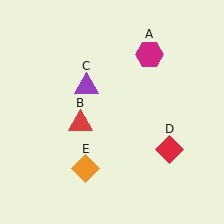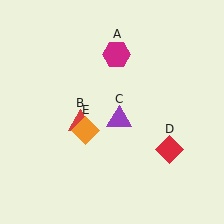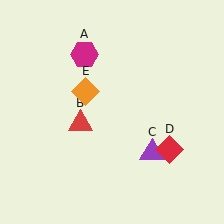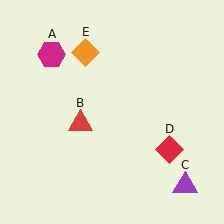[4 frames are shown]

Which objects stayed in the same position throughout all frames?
Red triangle (object B) and red diamond (object D) remained stationary.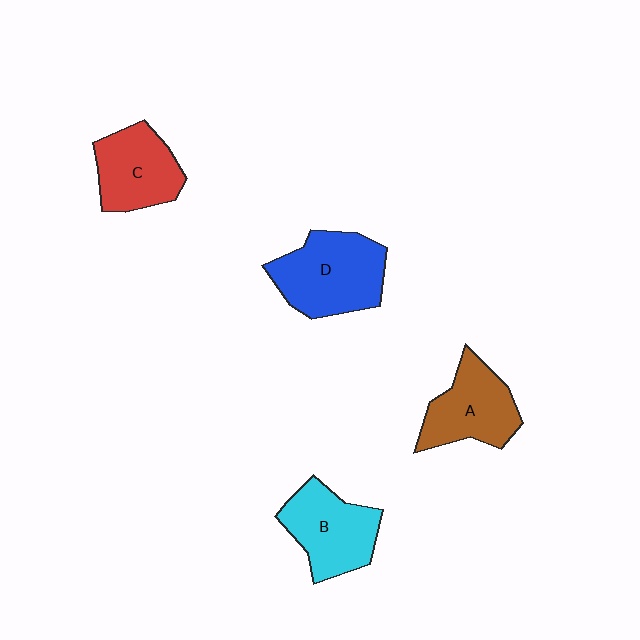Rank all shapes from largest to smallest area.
From largest to smallest: D (blue), B (cyan), A (brown), C (red).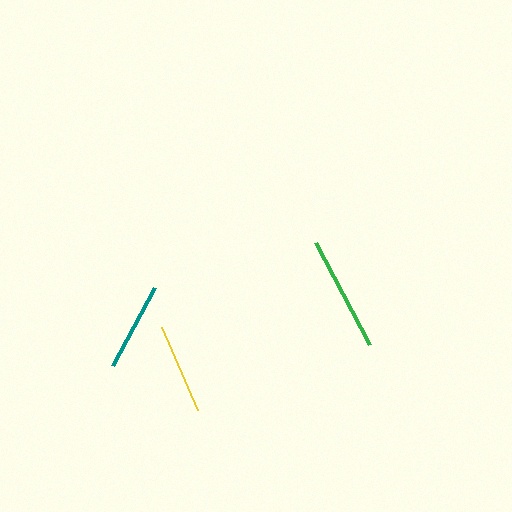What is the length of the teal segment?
The teal segment is approximately 88 pixels long.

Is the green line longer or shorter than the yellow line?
The green line is longer than the yellow line.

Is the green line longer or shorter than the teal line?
The green line is longer than the teal line.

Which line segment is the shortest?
The teal line is the shortest at approximately 88 pixels.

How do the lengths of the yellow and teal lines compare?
The yellow and teal lines are approximately the same length.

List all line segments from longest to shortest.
From longest to shortest: green, yellow, teal.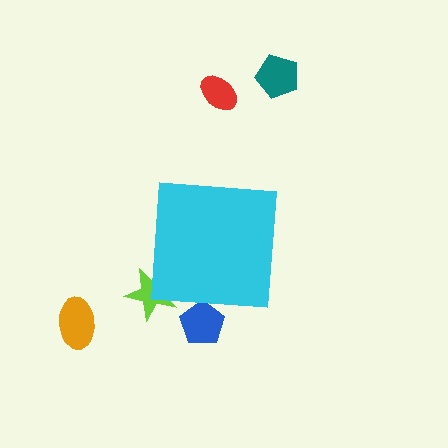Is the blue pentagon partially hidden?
Yes, the blue pentagon is partially hidden behind the cyan square.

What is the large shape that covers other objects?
A cyan square.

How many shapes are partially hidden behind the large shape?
2 shapes are partially hidden.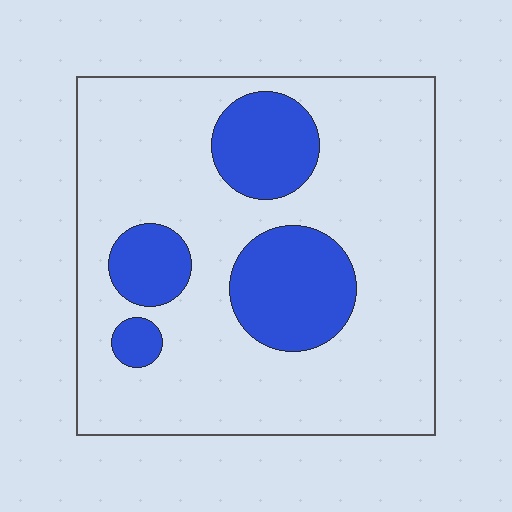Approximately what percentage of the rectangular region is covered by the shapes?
Approximately 25%.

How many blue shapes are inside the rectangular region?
4.